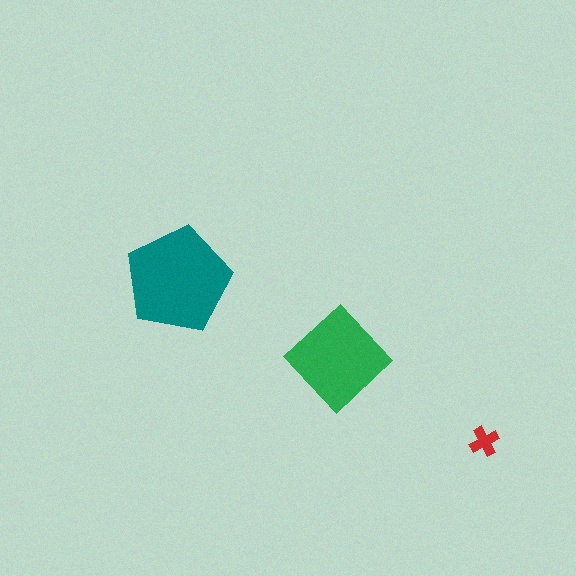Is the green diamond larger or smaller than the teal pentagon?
Smaller.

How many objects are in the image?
There are 3 objects in the image.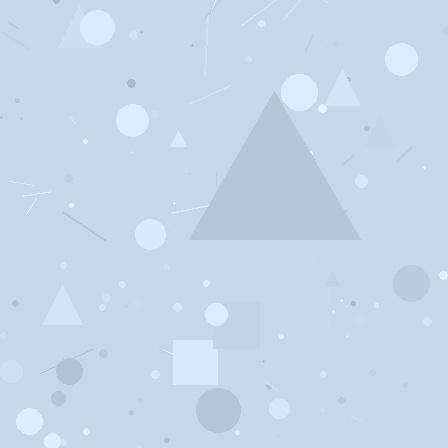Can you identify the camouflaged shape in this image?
The camouflaged shape is a triangle.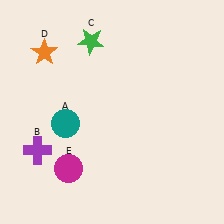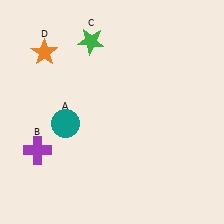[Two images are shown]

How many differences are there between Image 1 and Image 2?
There is 1 difference between the two images.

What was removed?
The magenta circle (E) was removed in Image 2.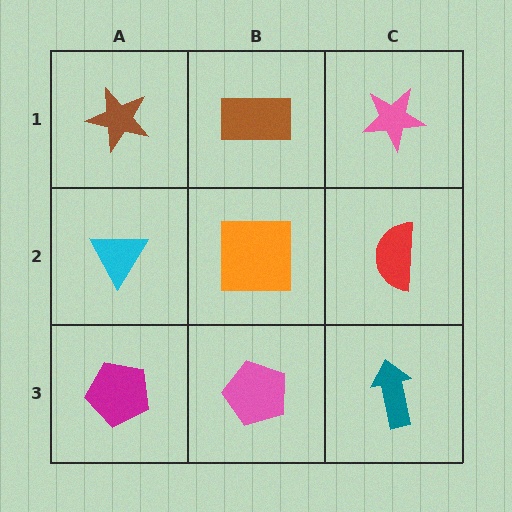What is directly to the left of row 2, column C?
An orange square.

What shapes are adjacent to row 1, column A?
A cyan triangle (row 2, column A), a brown rectangle (row 1, column B).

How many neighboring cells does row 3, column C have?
2.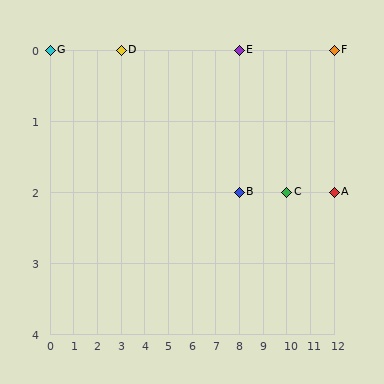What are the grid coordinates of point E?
Point E is at grid coordinates (8, 0).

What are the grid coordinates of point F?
Point F is at grid coordinates (12, 0).